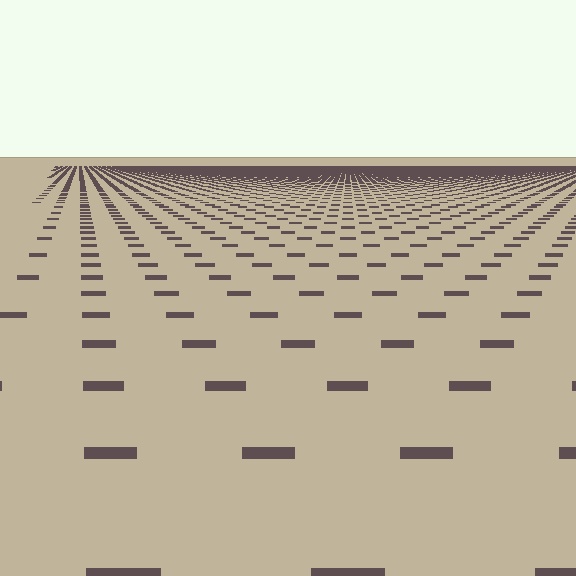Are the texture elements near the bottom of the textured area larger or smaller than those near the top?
Larger. Near the bottom, elements are closer to the viewer and appear at a bigger on-screen size.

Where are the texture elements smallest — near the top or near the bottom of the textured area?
Near the top.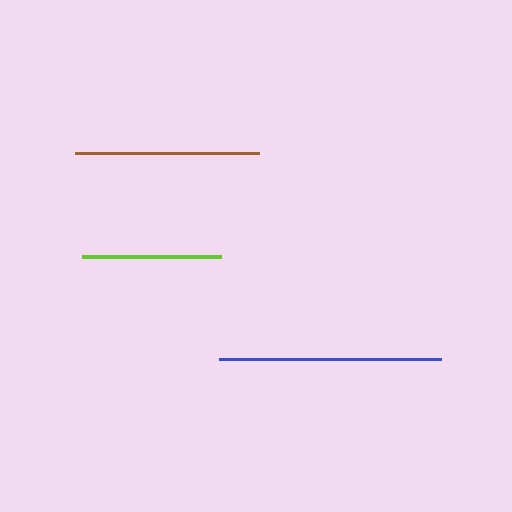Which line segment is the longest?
The blue line is the longest at approximately 223 pixels.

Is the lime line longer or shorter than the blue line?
The blue line is longer than the lime line.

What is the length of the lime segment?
The lime segment is approximately 139 pixels long.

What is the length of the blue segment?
The blue segment is approximately 223 pixels long.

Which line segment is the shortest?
The lime line is the shortest at approximately 139 pixels.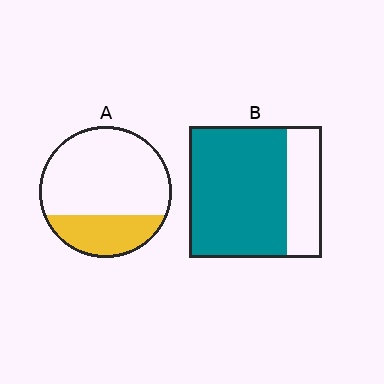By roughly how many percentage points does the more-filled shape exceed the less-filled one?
By roughly 45 percentage points (B over A).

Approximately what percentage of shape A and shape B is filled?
A is approximately 30% and B is approximately 75%.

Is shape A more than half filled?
No.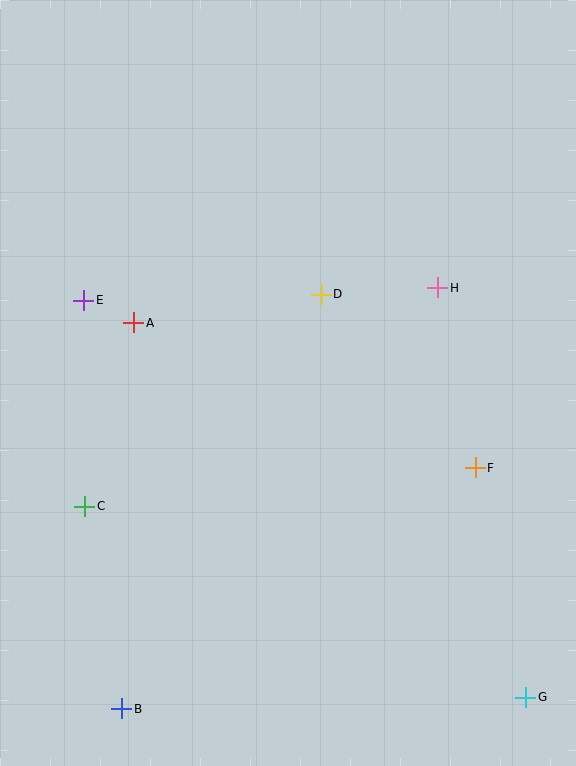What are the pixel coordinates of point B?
Point B is at (122, 709).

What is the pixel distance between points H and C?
The distance between H and C is 415 pixels.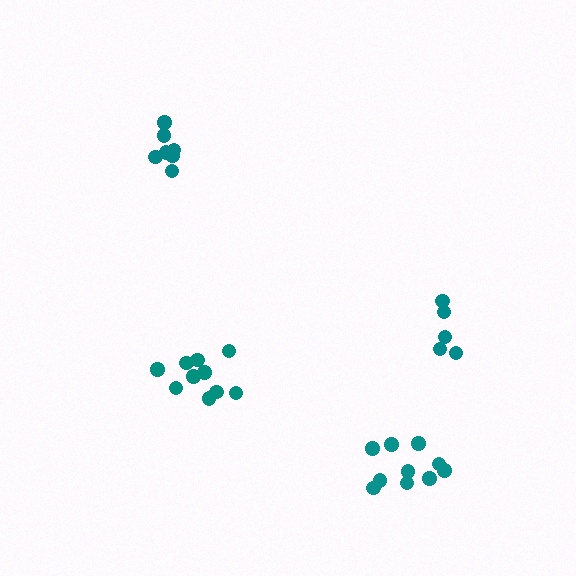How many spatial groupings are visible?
There are 4 spatial groupings.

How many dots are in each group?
Group 1: 10 dots, Group 2: 7 dots, Group 3: 5 dots, Group 4: 10 dots (32 total).